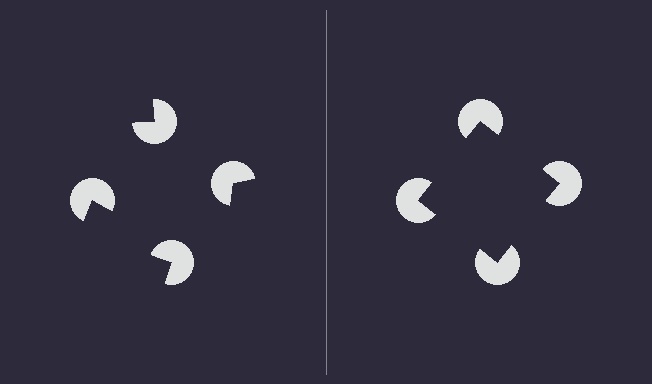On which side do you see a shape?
An illusory square appears on the right side. On the left side the wedge cuts are rotated, so no coherent shape forms.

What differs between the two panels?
The pac-man discs are positioned identically on both sides; only the wedge orientations differ. On the right they align to a square; on the left they are misaligned.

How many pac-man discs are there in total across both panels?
8 — 4 on each side.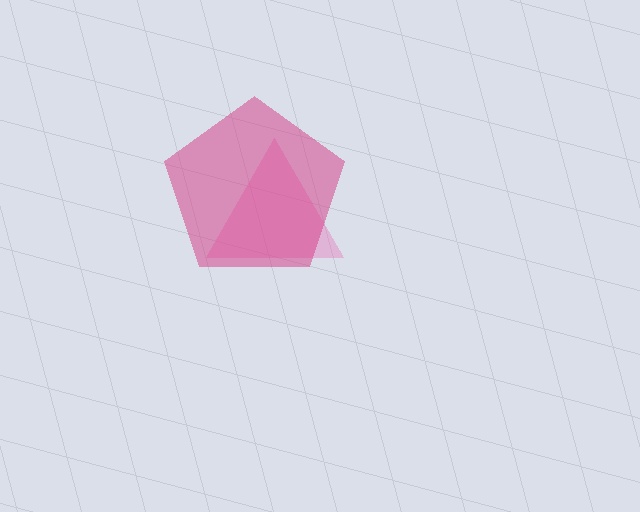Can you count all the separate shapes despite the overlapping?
Yes, there are 2 separate shapes.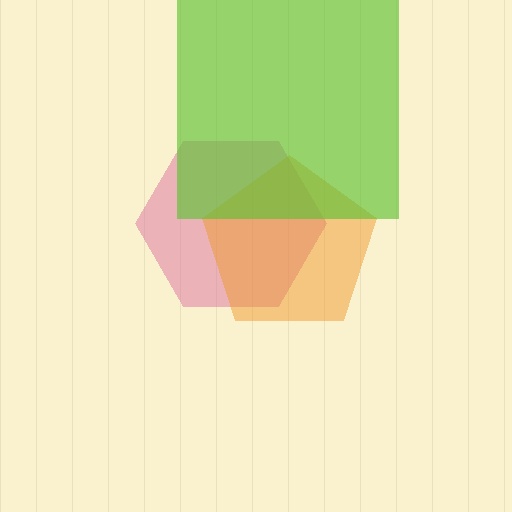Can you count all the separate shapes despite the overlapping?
Yes, there are 3 separate shapes.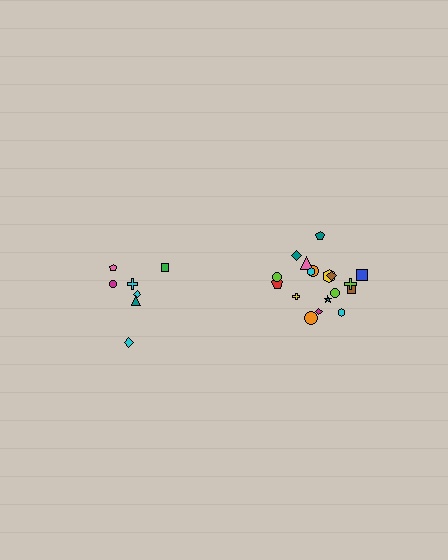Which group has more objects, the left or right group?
The right group.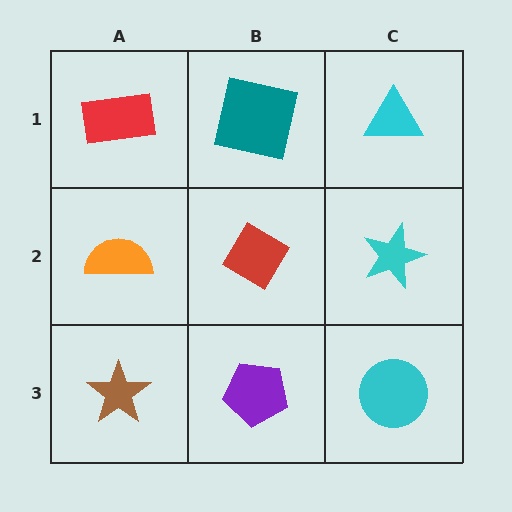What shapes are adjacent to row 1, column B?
A red diamond (row 2, column B), a red rectangle (row 1, column A), a cyan triangle (row 1, column C).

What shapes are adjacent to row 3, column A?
An orange semicircle (row 2, column A), a purple pentagon (row 3, column B).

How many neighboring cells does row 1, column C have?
2.